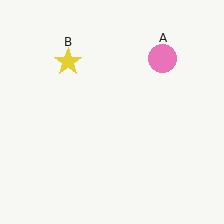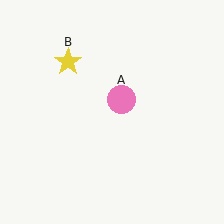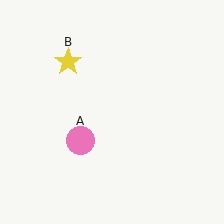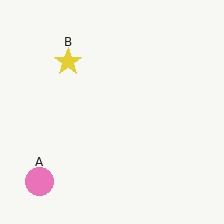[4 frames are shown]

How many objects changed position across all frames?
1 object changed position: pink circle (object A).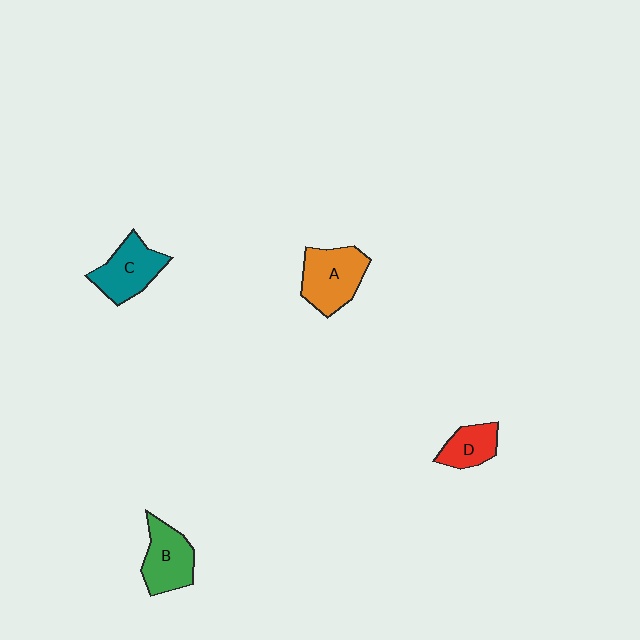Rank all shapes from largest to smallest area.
From largest to smallest: A (orange), C (teal), B (green), D (red).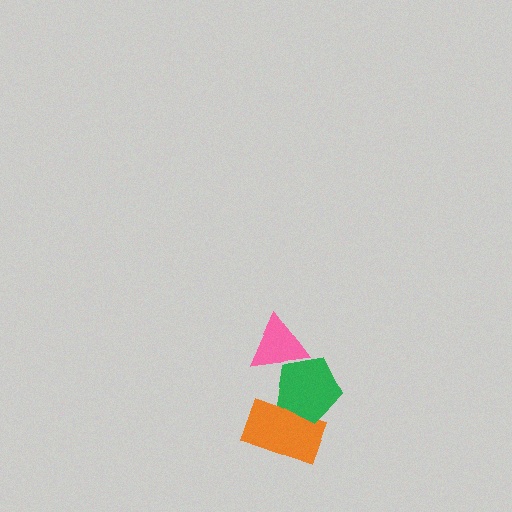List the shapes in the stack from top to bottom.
From top to bottom: the pink triangle, the green pentagon, the orange rectangle.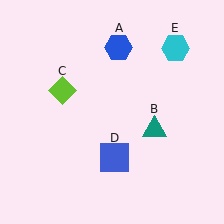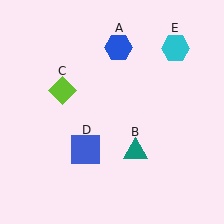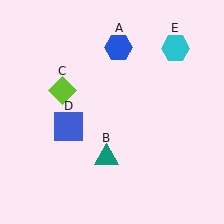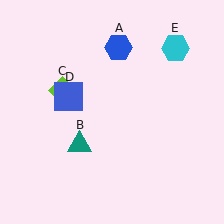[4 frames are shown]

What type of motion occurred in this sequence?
The teal triangle (object B), blue square (object D) rotated clockwise around the center of the scene.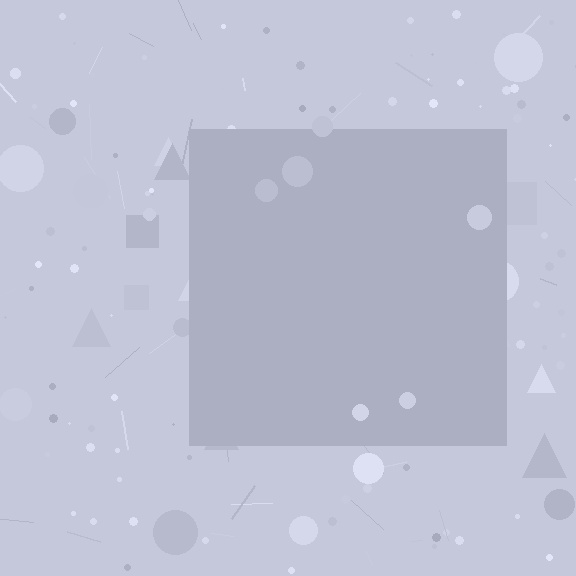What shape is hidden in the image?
A square is hidden in the image.